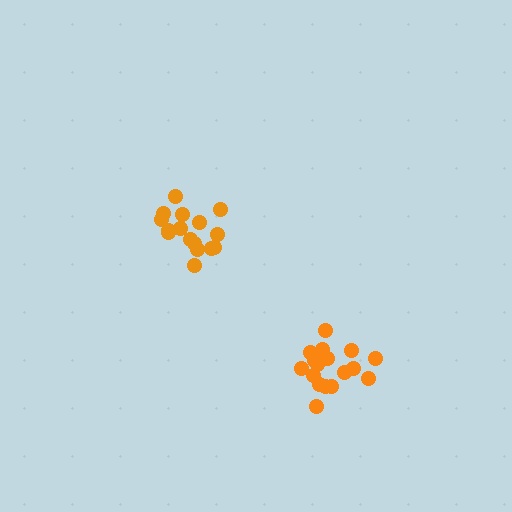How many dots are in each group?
Group 1: 17 dots, Group 2: 16 dots (33 total).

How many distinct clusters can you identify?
There are 2 distinct clusters.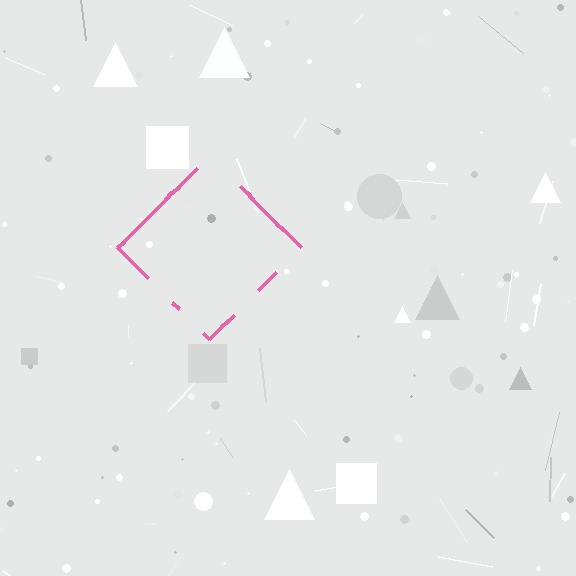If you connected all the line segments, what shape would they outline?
They would outline a diamond.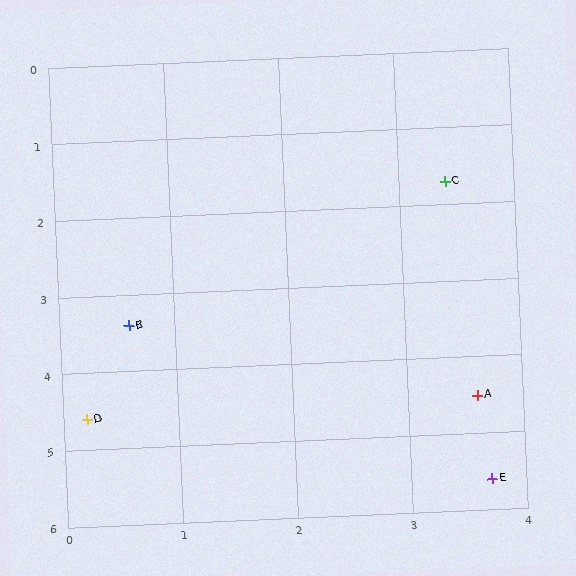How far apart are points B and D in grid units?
Points B and D are about 1.3 grid units apart.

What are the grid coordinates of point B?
Point B is at approximately (0.6, 3.4).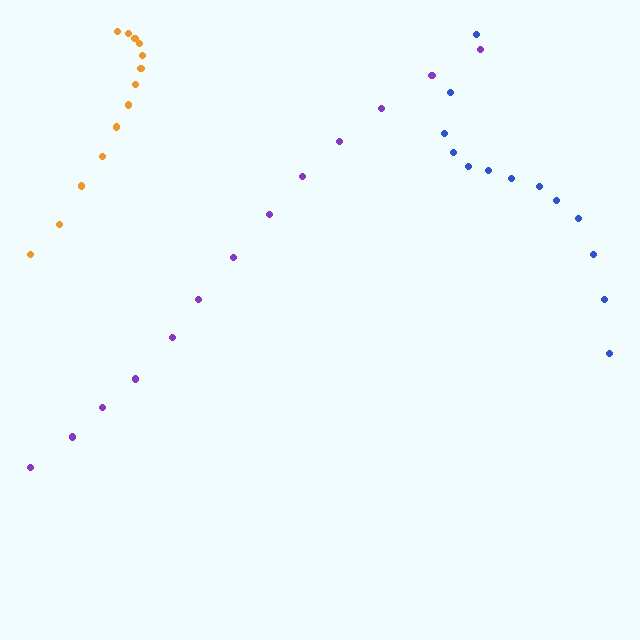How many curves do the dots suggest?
There are 3 distinct paths.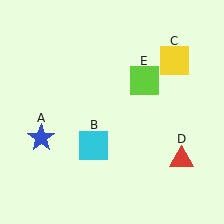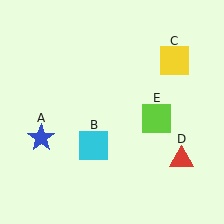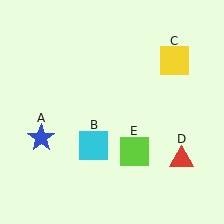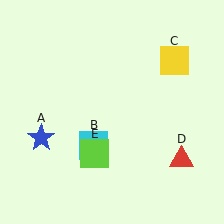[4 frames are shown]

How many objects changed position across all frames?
1 object changed position: lime square (object E).